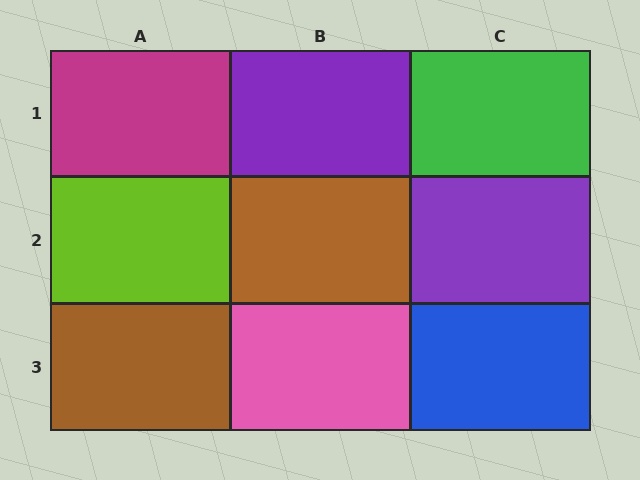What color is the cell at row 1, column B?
Purple.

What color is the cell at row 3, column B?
Pink.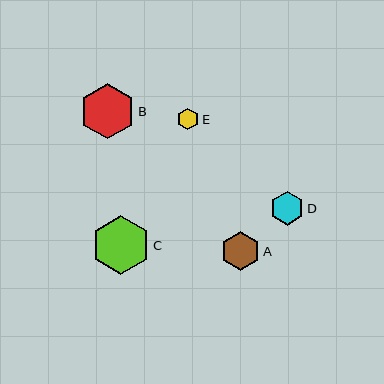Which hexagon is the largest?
Hexagon C is the largest with a size of approximately 59 pixels.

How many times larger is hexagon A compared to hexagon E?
Hexagon A is approximately 1.8 times the size of hexagon E.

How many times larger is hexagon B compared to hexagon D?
Hexagon B is approximately 1.6 times the size of hexagon D.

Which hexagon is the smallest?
Hexagon E is the smallest with a size of approximately 22 pixels.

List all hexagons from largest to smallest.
From largest to smallest: C, B, A, D, E.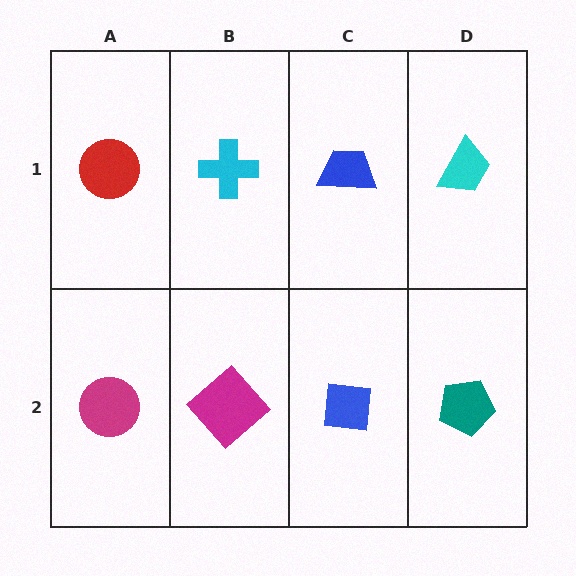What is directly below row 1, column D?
A teal pentagon.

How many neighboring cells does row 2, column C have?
3.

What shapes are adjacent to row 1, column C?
A blue square (row 2, column C), a cyan cross (row 1, column B), a cyan trapezoid (row 1, column D).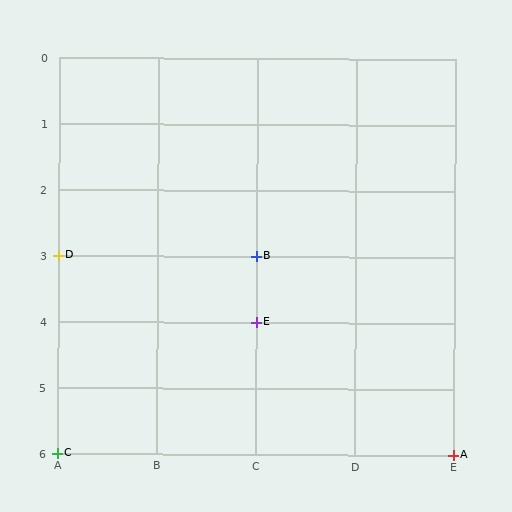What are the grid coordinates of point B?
Point B is at grid coordinates (C, 3).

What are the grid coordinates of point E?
Point E is at grid coordinates (C, 4).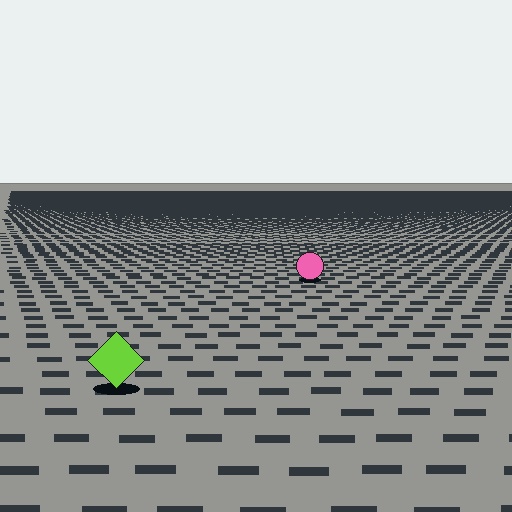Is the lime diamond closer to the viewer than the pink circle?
Yes. The lime diamond is closer — you can tell from the texture gradient: the ground texture is coarser near it.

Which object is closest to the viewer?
The lime diamond is closest. The texture marks near it are larger and more spread out.